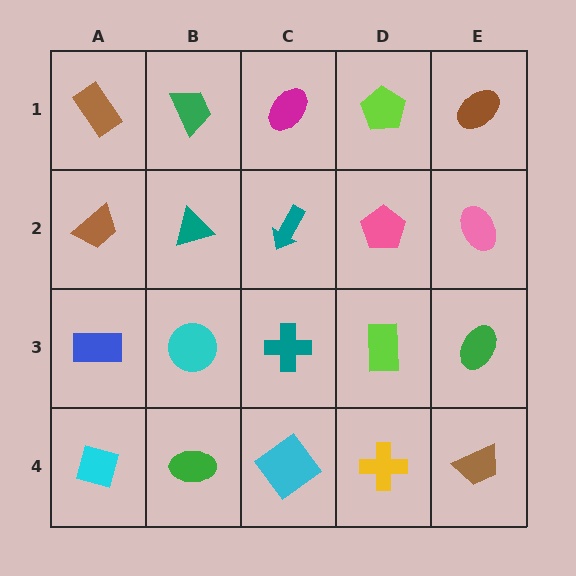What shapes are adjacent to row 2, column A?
A brown rectangle (row 1, column A), a blue rectangle (row 3, column A), a teal triangle (row 2, column B).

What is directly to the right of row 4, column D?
A brown trapezoid.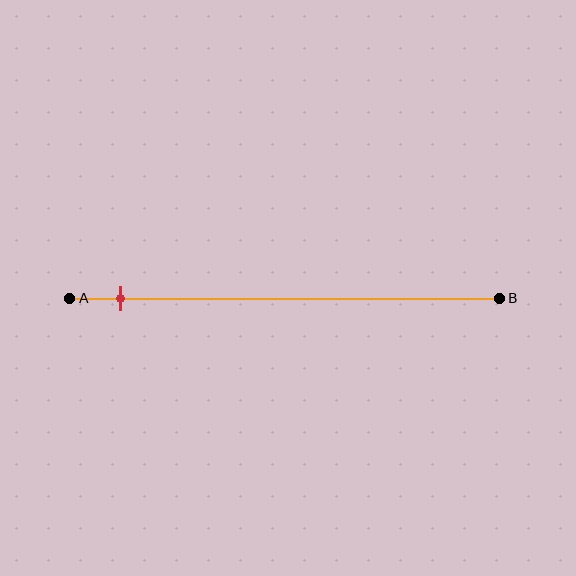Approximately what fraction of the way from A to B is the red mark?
The red mark is approximately 10% of the way from A to B.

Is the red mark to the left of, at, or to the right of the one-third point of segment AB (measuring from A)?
The red mark is to the left of the one-third point of segment AB.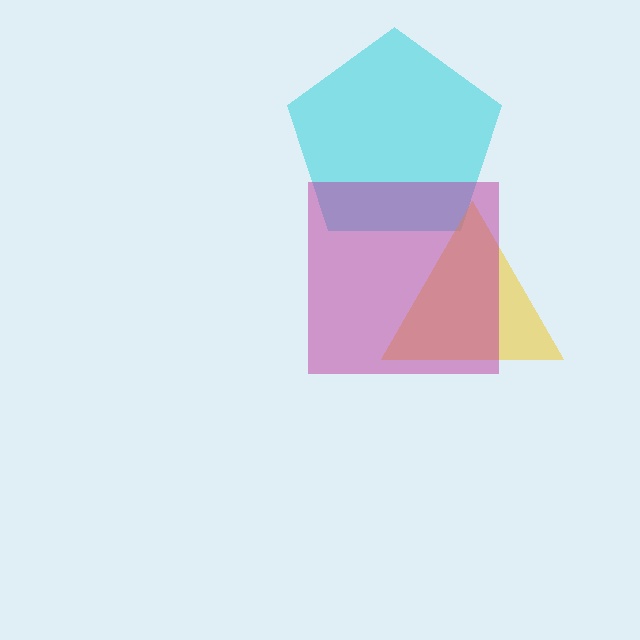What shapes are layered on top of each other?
The layered shapes are: a cyan pentagon, a yellow triangle, a magenta square.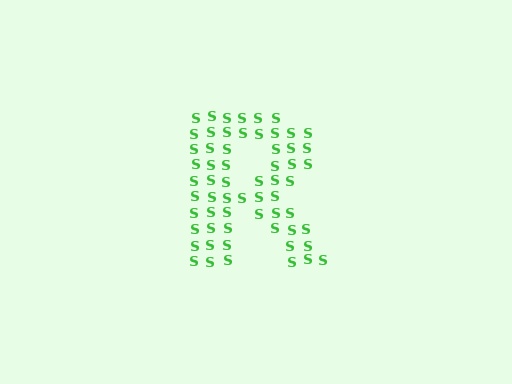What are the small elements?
The small elements are letter S's.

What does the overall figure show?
The overall figure shows the letter R.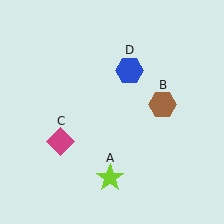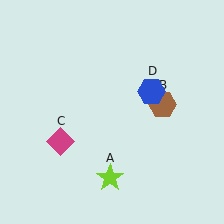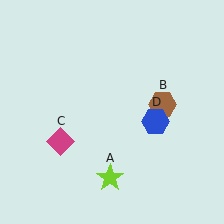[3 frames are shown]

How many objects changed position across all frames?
1 object changed position: blue hexagon (object D).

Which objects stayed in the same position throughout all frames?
Lime star (object A) and brown hexagon (object B) and magenta diamond (object C) remained stationary.